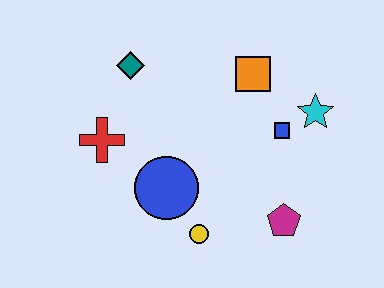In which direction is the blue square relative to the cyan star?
The blue square is to the left of the cyan star.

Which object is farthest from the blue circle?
The cyan star is farthest from the blue circle.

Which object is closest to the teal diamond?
The red cross is closest to the teal diamond.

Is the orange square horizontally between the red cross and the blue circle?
No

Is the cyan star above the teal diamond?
No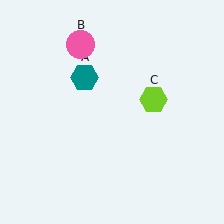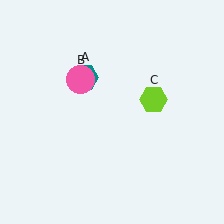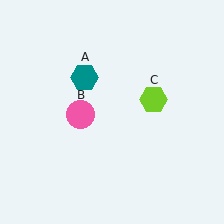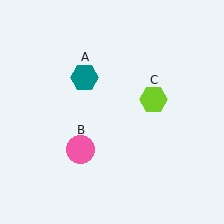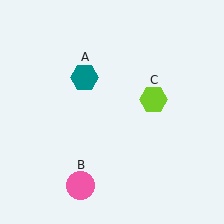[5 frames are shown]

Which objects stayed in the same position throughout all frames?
Teal hexagon (object A) and lime hexagon (object C) remained stationary.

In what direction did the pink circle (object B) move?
The pink circle (object B) moved down.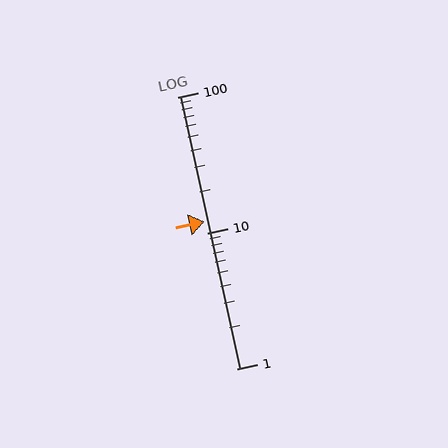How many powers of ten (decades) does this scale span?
The scale spans 2 decades, from 1 to 100.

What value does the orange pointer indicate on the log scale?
The pointer indicates approximately 12.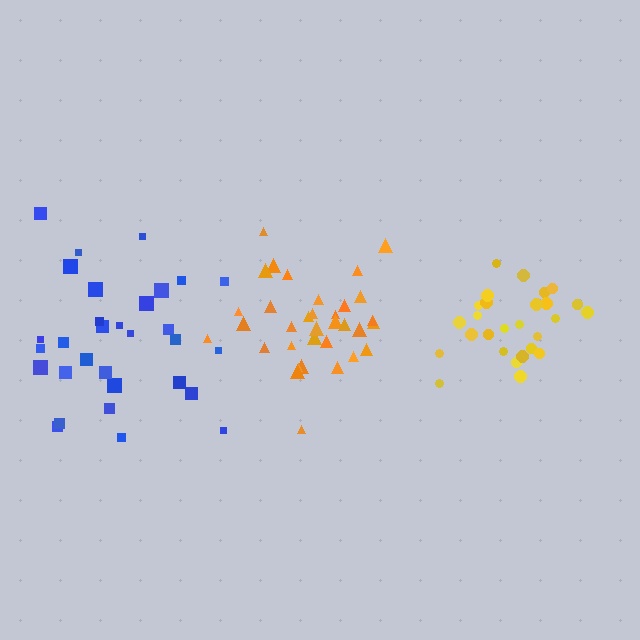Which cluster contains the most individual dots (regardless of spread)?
Orange (34).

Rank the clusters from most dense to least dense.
yellow, orange, blue.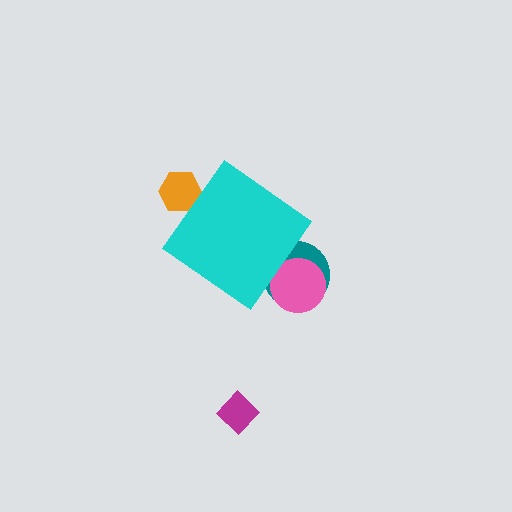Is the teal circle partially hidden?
Yes, the teal circle is partially hidden behind the cyan diamond.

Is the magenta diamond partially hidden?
No, the magenta diamond is fully visible.